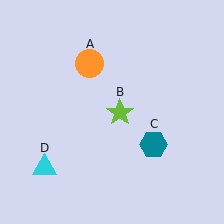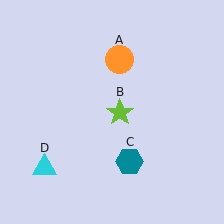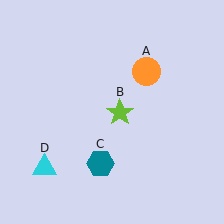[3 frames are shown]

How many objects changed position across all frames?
2 objects changed position: orange circle (object A), teal hexagon (object C).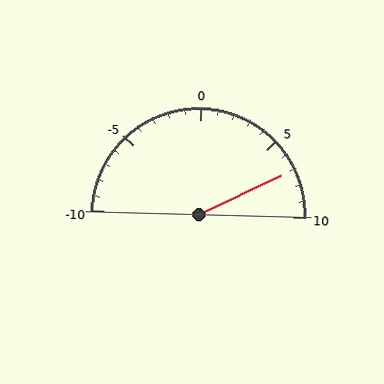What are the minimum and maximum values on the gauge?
The gauge ranges from -10 to 10.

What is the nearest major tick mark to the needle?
The nearest major tick mark is 5.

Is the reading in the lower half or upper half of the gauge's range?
The reading is in the upper half of the range (-10 to 10).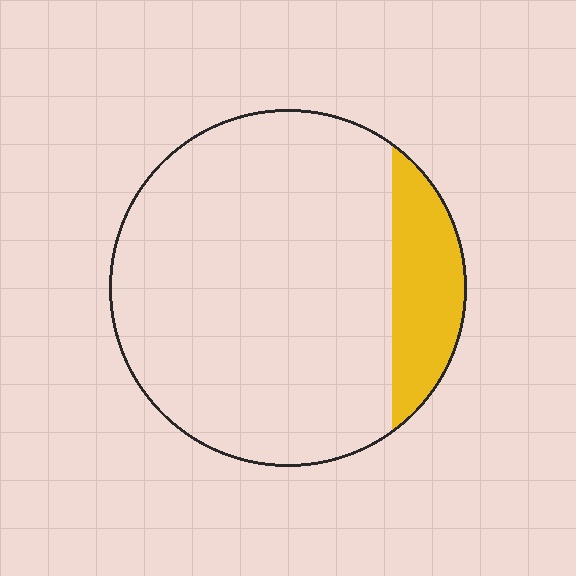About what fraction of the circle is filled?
About one sixth (1/6).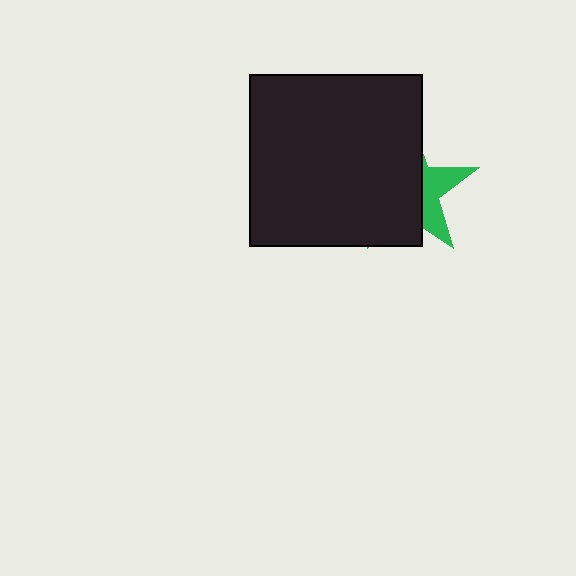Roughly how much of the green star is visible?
A small part of it is visible (roughly 32%).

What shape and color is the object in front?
The object in front is a black square.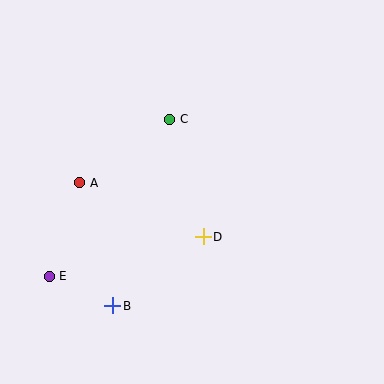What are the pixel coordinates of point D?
Point D is at (203, 237).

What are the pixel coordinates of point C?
Point C is at (170, 119).